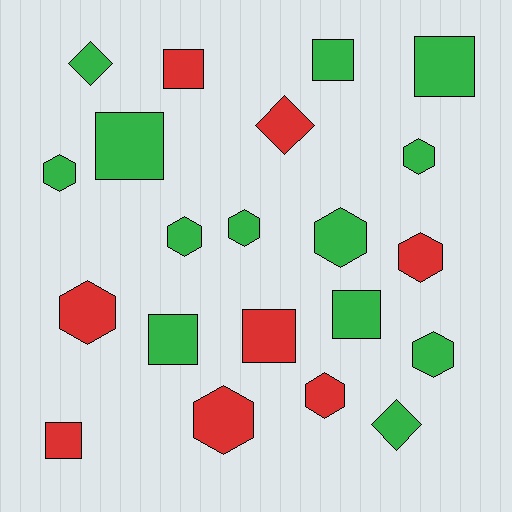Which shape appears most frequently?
Hexagon, with 10 objects.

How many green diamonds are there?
There are 2 green diamonds.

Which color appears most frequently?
Green, with 13 objects.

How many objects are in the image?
There are 21 objects.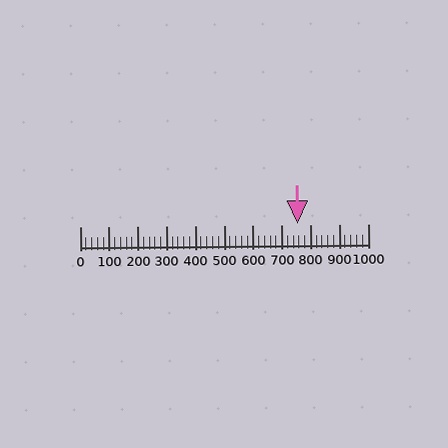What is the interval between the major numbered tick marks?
The major tick marks are spaced 100 units apart.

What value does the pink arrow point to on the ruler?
The pink arrow points to approximately 756.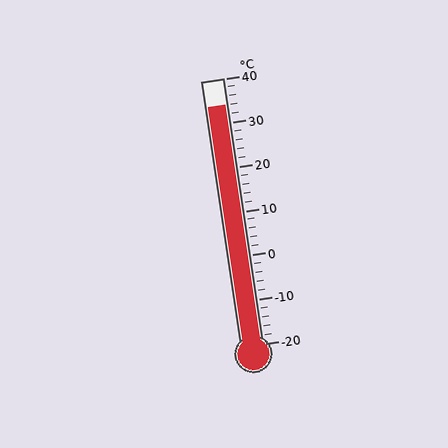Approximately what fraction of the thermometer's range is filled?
The thermometer is filled to approximately 90% of its range.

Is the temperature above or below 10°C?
The temperature is above 10°C.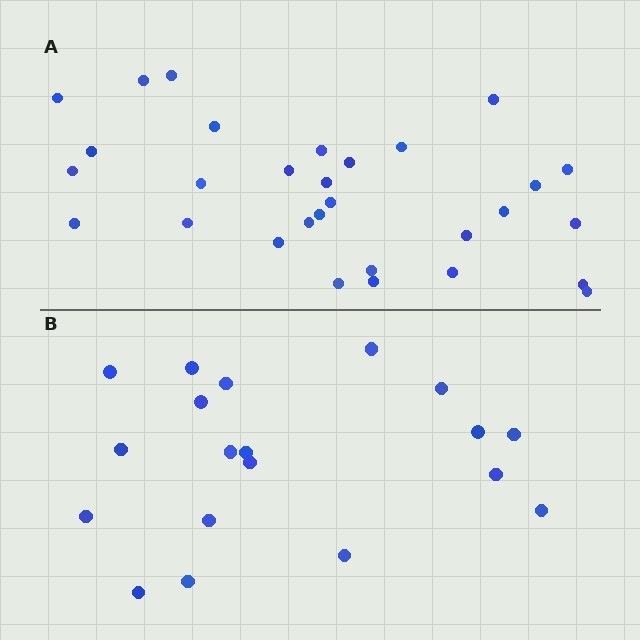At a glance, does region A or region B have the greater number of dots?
Region A (the top region) has more dots.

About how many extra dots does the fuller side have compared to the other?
Region A has roughly 12 or so more dots than region B.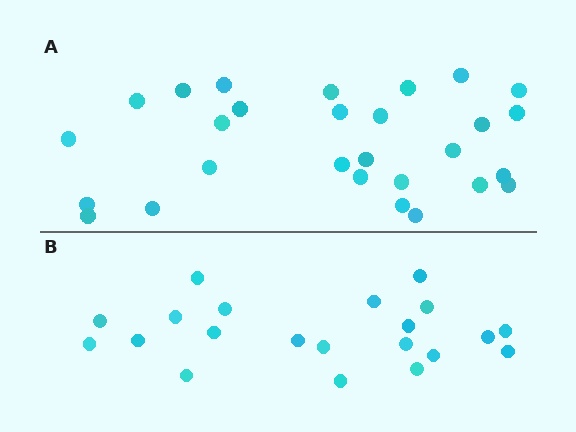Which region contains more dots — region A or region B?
Region A (the top region) has more dots.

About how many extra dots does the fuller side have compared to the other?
Region A has roughly 8 or so more dots than region B.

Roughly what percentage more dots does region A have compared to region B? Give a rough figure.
About 35% more.